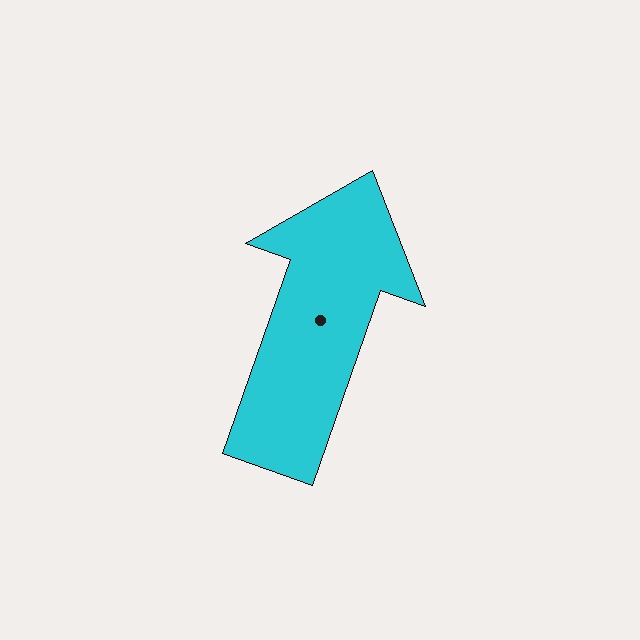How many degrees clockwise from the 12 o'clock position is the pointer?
Approximately 19 degrees.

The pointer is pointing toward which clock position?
Roughly 1 o'clock.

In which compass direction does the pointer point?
North.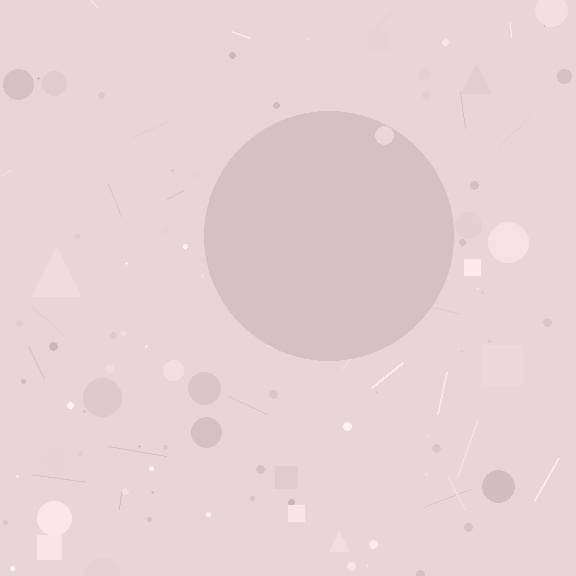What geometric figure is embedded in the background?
A circle is embedded in the background.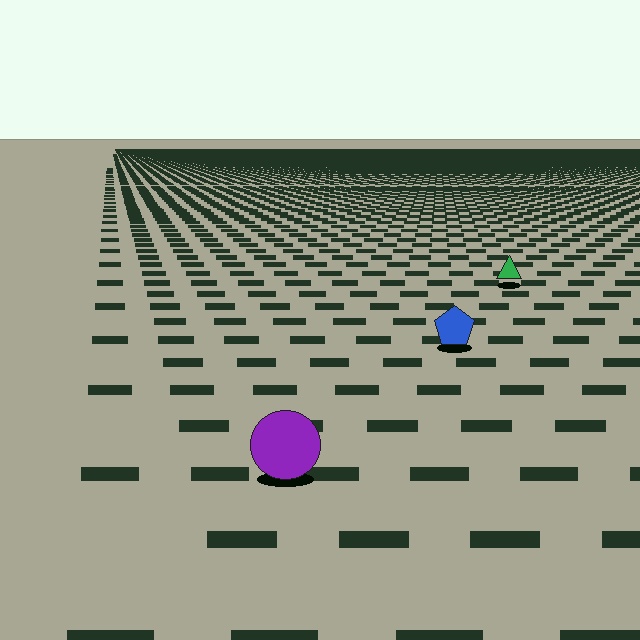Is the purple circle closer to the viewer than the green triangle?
Yes. The purple circle is closer — you can tell from the texture gradient: the ground texture is coarser near it.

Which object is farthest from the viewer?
The green triangle is farthest from the viewer. It appears smaller and the ground texture around it is denser.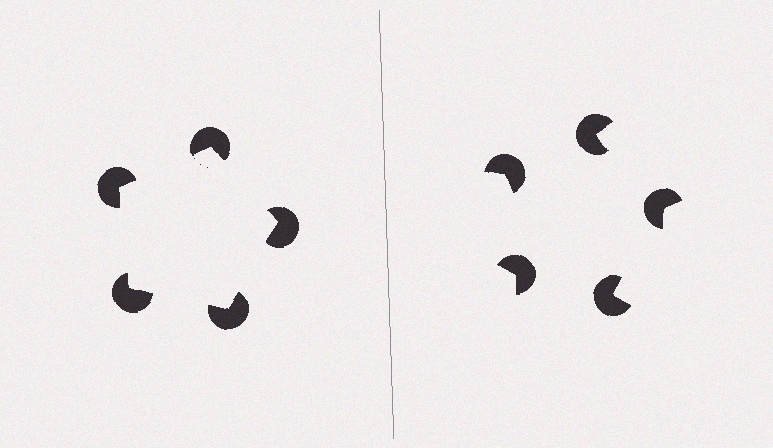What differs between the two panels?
The pac-man discs are positioned identically on both sides; only the wedge orientations differ. On the left they align to a pentagon; on the right they are misaligned.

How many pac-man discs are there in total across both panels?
10 — 5 on each side.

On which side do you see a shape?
An illusory pentagon appears on the left side. On the right side the wedge cuts are rotated, so no coherent shape forms.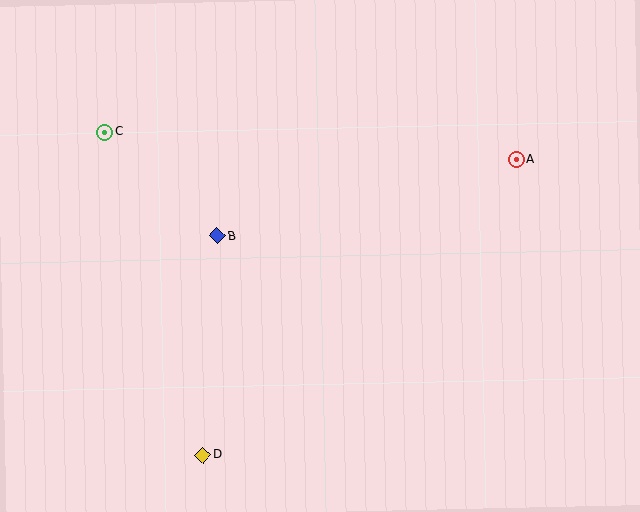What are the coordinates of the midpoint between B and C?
The midpoint between B and C is at (161, 184).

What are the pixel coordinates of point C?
Point C is at (105, 132).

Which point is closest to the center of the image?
Point B at (217, 236) is closest to the center.